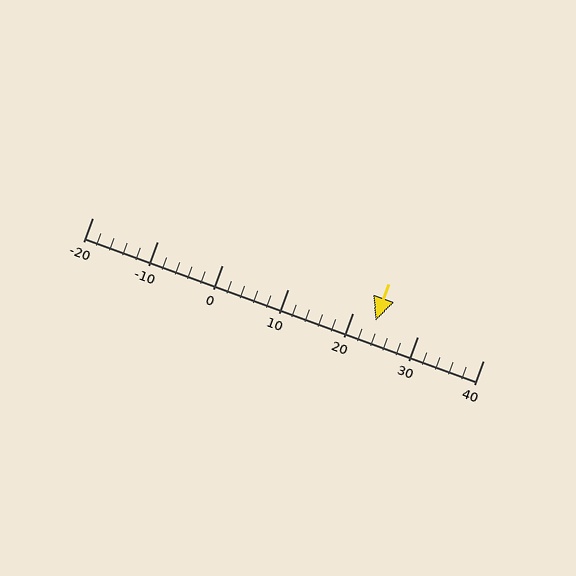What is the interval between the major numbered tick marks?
The major tick marks are spaced 10 units apart.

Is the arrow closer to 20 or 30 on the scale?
The arrow is closer to 20.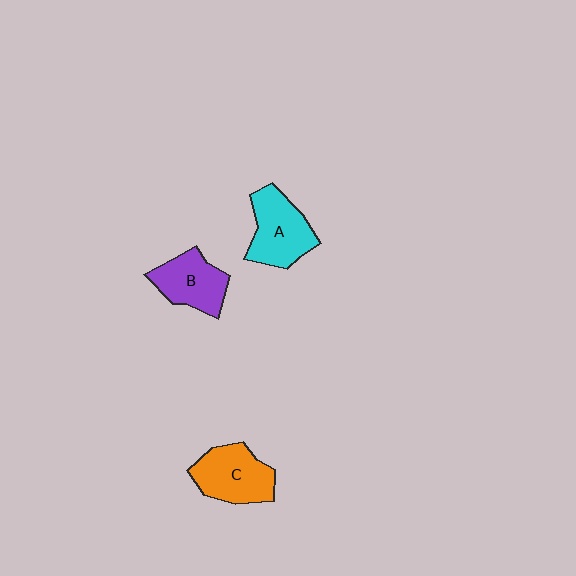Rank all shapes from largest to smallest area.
From largest to smallest: A (cyan), C (orange), B (purple).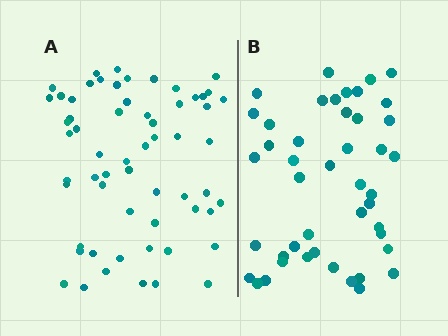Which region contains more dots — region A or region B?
Region A (the left region) has more dots.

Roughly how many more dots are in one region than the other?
Region A has approximately 15 more dots than region B.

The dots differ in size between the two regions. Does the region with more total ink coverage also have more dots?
No. Region B has more total ink coverage because its dots are larger, but region A actually contains more individual dots. Total area can be misleading — the number of items is what matters here.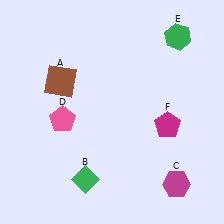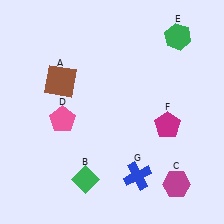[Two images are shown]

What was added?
A blue cross (G) was added in Image 2.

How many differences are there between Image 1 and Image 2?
There is 1 difference between the two images.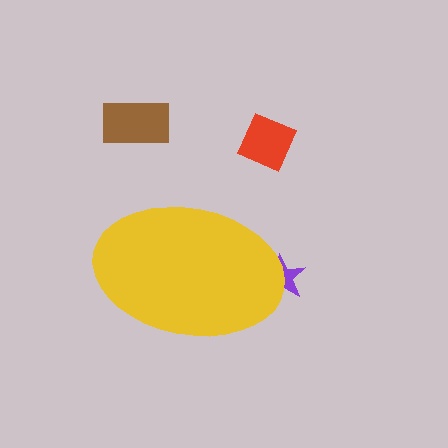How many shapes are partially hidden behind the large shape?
1 shape is partially hidden.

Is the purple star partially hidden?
Yes, the purple star is partially hidden behind the yellow ellipse.